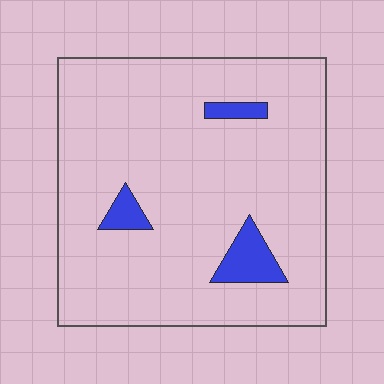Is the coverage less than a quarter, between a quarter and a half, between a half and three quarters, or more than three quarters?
Less than a quarter.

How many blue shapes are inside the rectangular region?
3.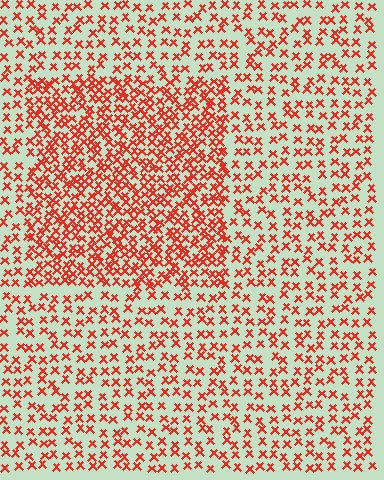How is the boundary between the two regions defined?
The boundary is defined by a change in element density (approximately 2.0x ratio). All elements are the same color, size, and shape.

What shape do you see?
I see a rectangle.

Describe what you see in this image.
The image contains small red elements arranged at two different densities. A rectangle-shaped region is visible where the elements are more densely packed than the surrounding area.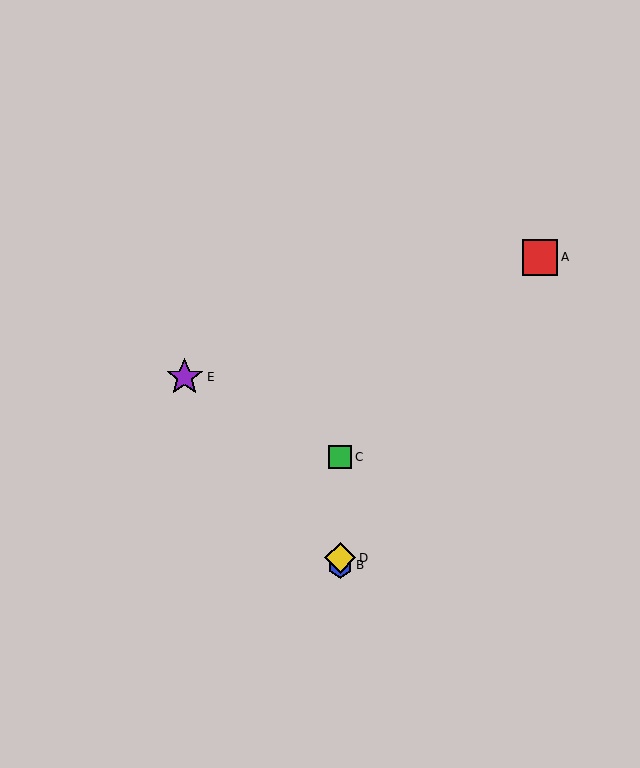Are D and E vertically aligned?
No, D is at x≈340 and E is at x≈185.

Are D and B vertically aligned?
Yes, both are at x≈340.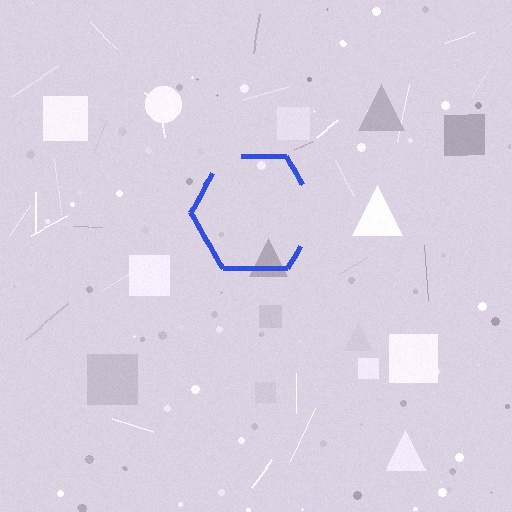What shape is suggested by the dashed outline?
The dashed outline suggests a hexagon.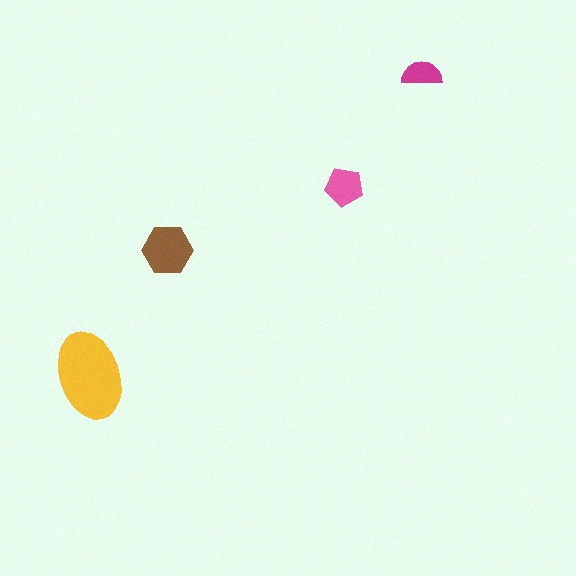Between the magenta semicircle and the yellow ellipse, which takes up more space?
The yellow ellipse.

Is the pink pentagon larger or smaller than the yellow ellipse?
Smaller.